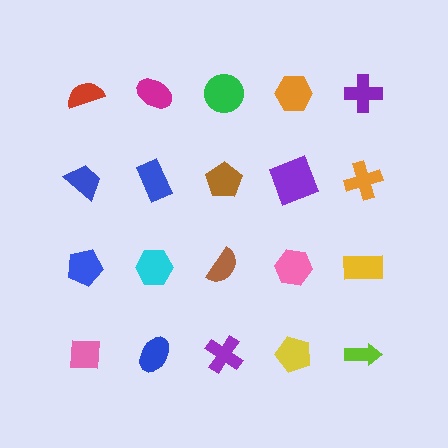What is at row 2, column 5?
An orange cross.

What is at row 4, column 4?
A yellow pentagon.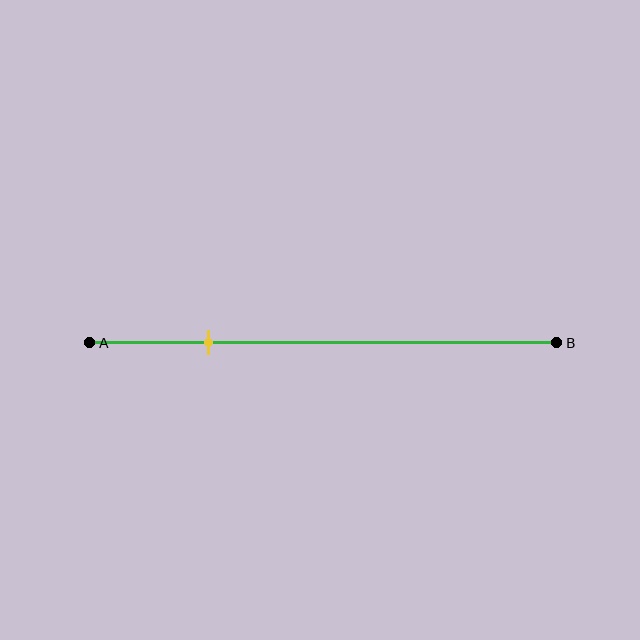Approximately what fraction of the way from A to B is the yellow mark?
The yellow mark is approximately 25% of the way from A to B.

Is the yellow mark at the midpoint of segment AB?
No, the mark is at about 25% from A, not at the 50% midpoint.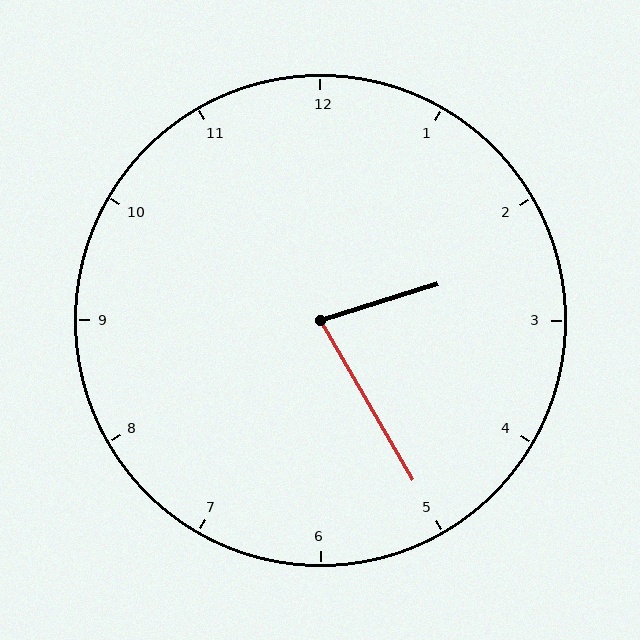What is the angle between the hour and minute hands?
Approximately 78 degrees.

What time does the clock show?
2:25.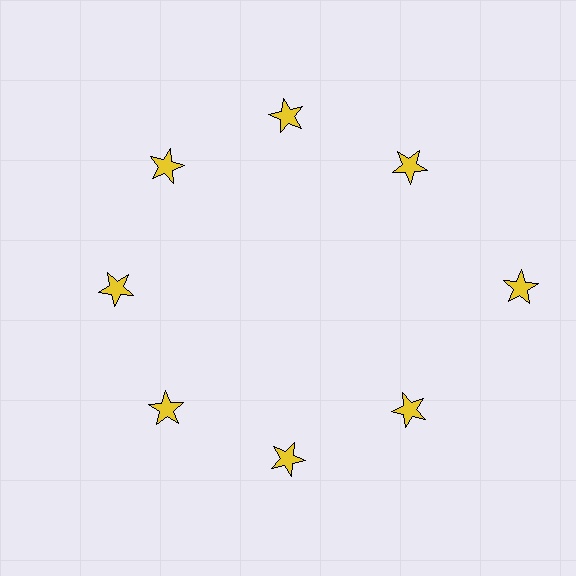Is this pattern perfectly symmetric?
No. The 8 yellow stars are arranged in a ring, but one element near the 3 o'clock position is pushed outward from the center, breaking the 8-fold rotational symmetry.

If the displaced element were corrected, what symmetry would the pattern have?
It would have 8-fold rotational symmetry — the pattern would map onto itself every 45 degrees.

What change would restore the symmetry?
The symmetry would be restored by moving it inward, back onto the ring so that all 8 stars sit at equal angles and equal distance from the center.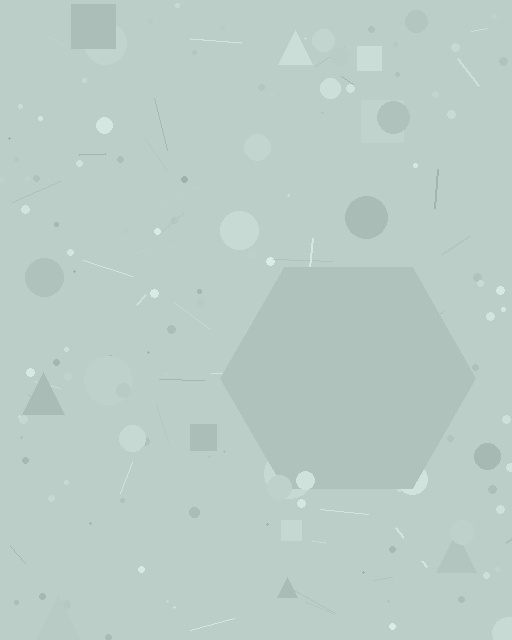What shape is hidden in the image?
A hexagon is hidden in the image.